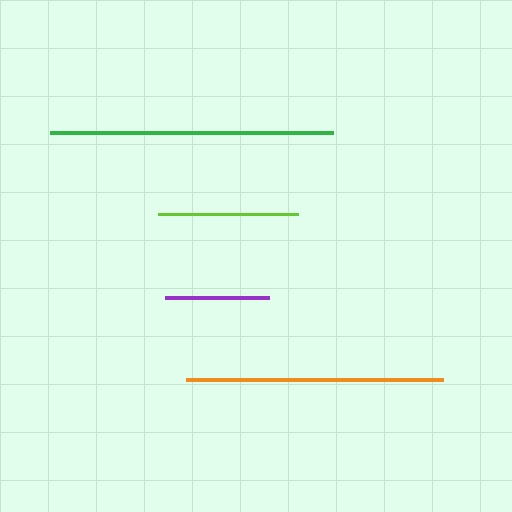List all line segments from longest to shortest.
From longest to shortest: green, orange, lime, purple.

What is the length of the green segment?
The green segment is approximately 283 pixels long.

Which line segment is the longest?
The green line is the longest at approximately 283 pixels.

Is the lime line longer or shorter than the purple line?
The lime line is longer than the purple line.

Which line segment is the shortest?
The purple line is the shortest at approximately 104 pixels.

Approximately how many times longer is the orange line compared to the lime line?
The orange line is approximately 1.8 times the length of the lime line.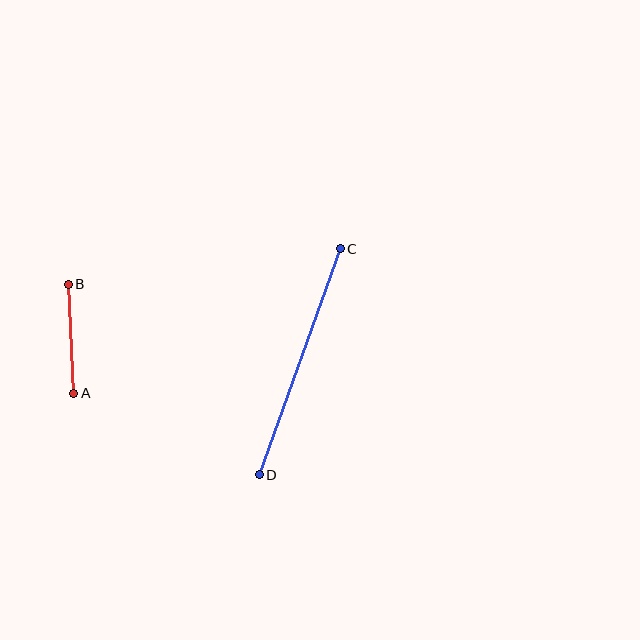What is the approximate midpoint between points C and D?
The midpoint is at approximately (300, 362) pixels.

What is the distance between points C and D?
The distance is approximately 240 pixels.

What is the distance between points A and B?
The distance is approximately 109 pixels.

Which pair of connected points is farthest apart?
Points C and D are farthest apart.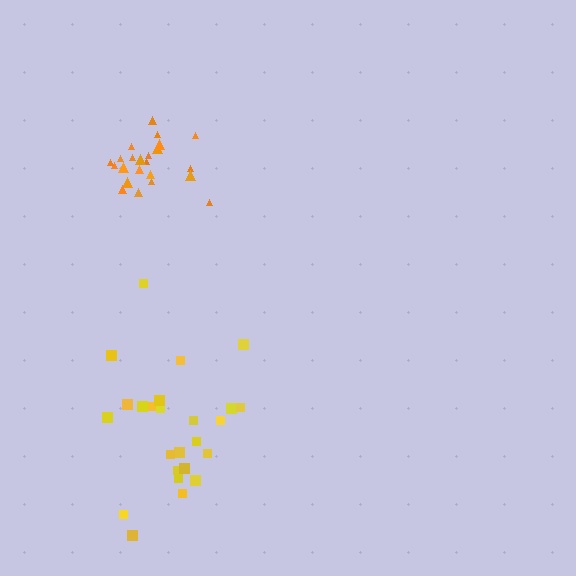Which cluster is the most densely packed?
Orange.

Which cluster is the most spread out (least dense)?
Yellow.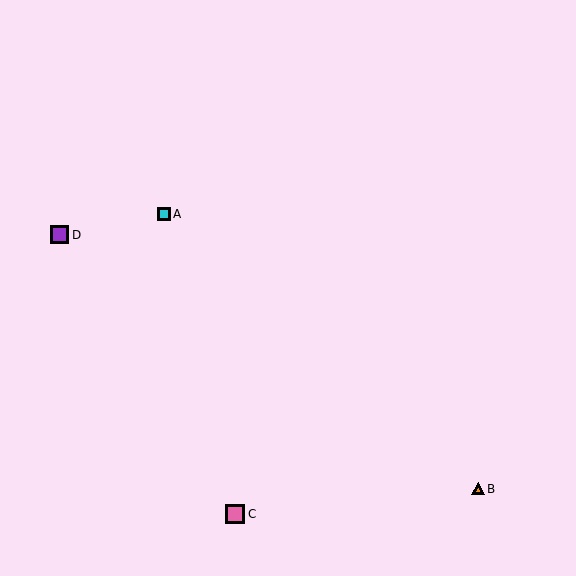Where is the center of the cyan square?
The center of the cyan square is at (164, 214).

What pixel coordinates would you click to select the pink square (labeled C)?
Click at (235, 514) to select the pink square C.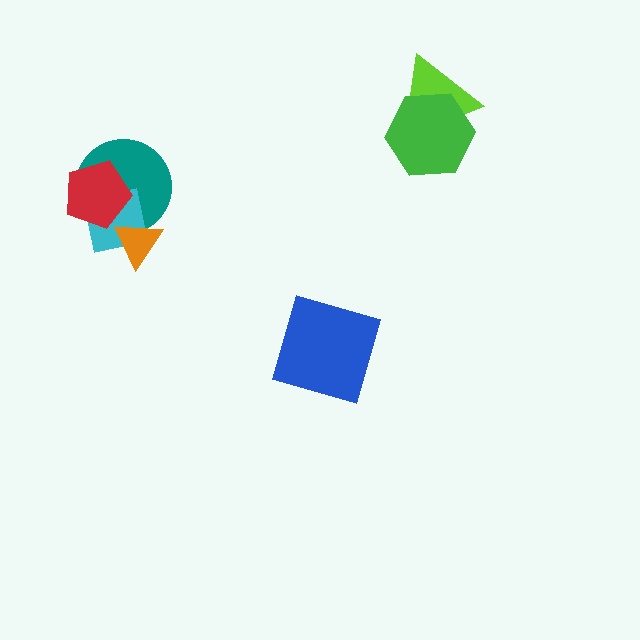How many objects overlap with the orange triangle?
2 objects overlap with the orange triangle.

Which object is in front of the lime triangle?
The green hexagon is in front of the lime triangle.